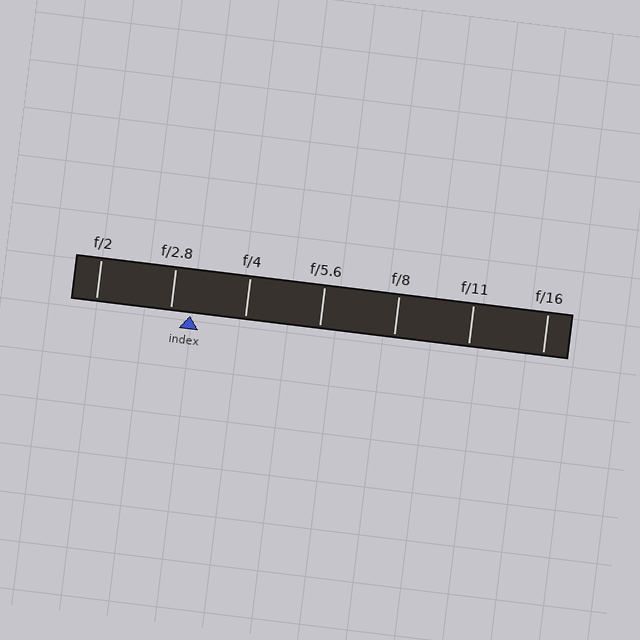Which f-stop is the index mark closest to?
The index mark is closest to f/2.8.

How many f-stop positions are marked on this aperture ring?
There are 7 f-stop positions marked.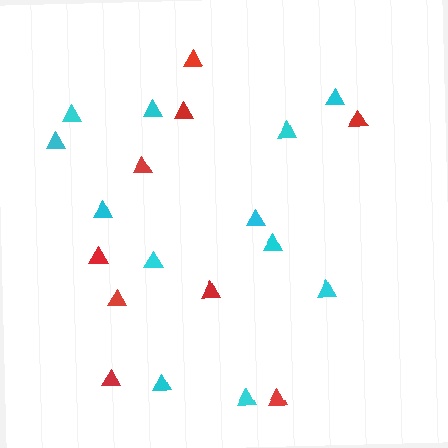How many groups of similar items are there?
There are 2 groups: one group of cyan triangles (12) and one group of red triangles (9).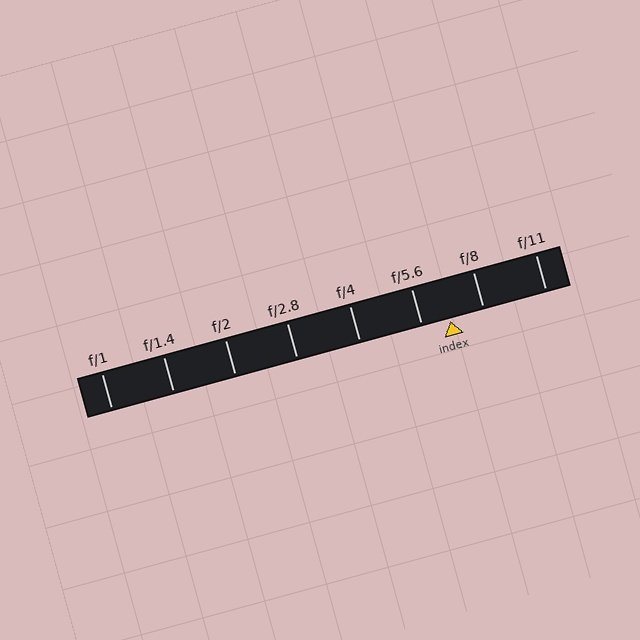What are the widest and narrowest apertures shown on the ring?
The widest aperture shown is f/1 and the narrowest is f/11.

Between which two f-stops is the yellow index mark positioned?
The index mark is between f/5.6 and f/8.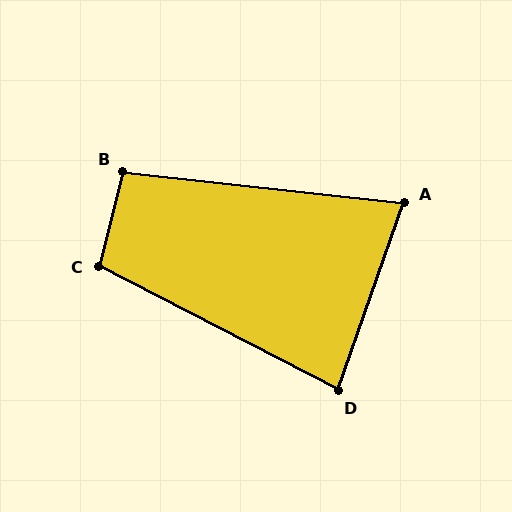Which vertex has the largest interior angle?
C, at approximately 103 degrees.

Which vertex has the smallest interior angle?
A, at approximately 77 degrees.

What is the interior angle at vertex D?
Approximately 82 degrees (acute).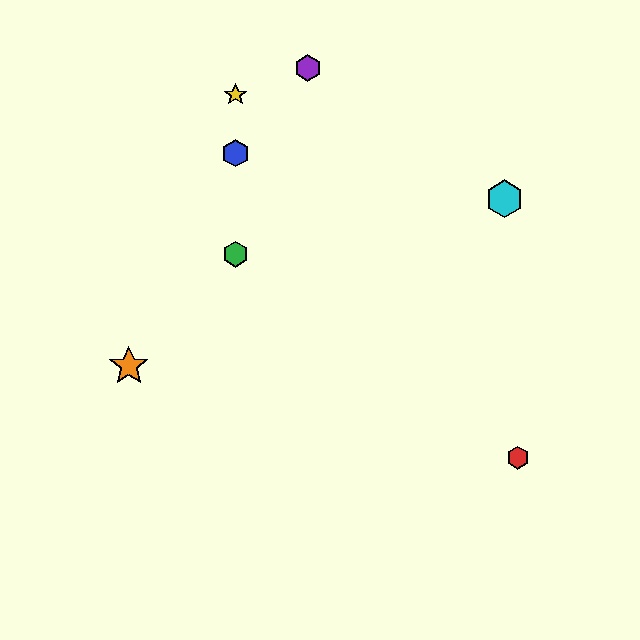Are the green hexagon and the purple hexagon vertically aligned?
No, the green hexagon is at x≈235 and the purple hexagon is at x≈308.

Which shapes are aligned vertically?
The blue hexagon, the green hexagon, the yellow star are aligned vertically.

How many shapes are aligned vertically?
3 shapes (the blue hexagon, the green hexagon, the yellow star) are aligned vertically.